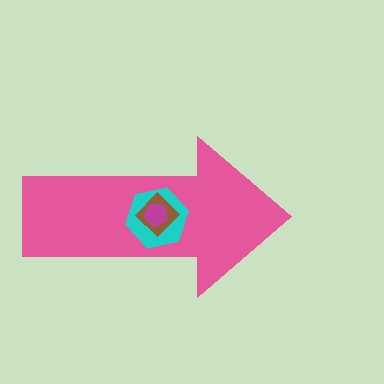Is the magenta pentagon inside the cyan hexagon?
Yes.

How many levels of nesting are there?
4.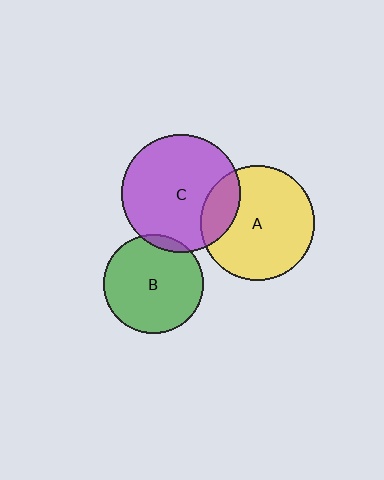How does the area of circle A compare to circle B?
Approximately 1.3 times.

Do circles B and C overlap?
Yes.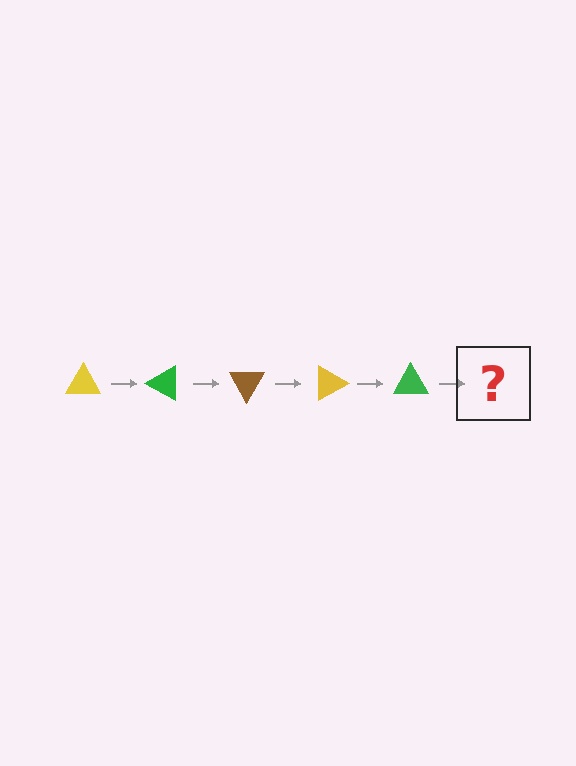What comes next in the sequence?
The next element should be a brown triangle, rotated 150 degrees from the start.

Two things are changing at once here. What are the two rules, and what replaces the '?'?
The two rules are that it rotates 30 degrees each step and the color cycles through yellow, green, and brown. The '?' should be a brown triangle, rotated 150 degrees from the start.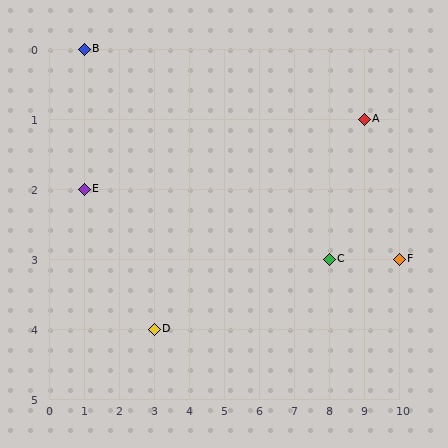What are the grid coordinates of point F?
Point F is at grid coordinates (10, 3).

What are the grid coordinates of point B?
Point B is at grid coordinates (1, 0).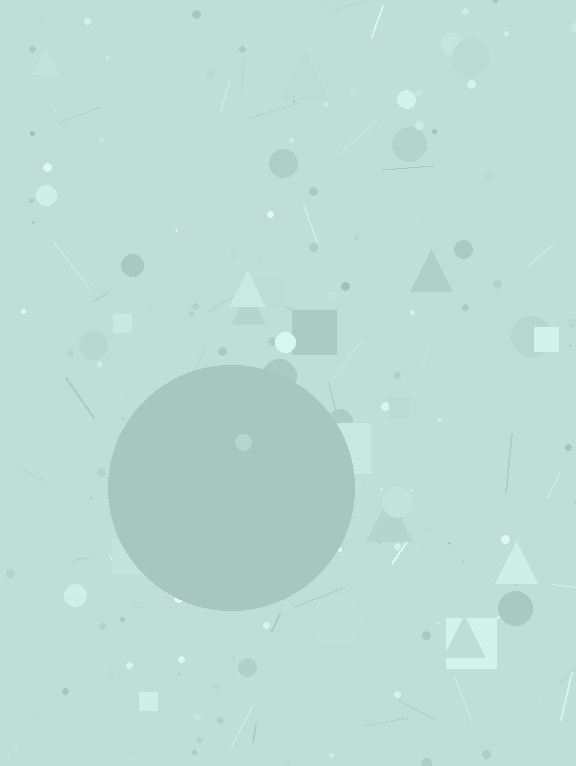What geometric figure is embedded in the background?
A circle is embedded in the background.